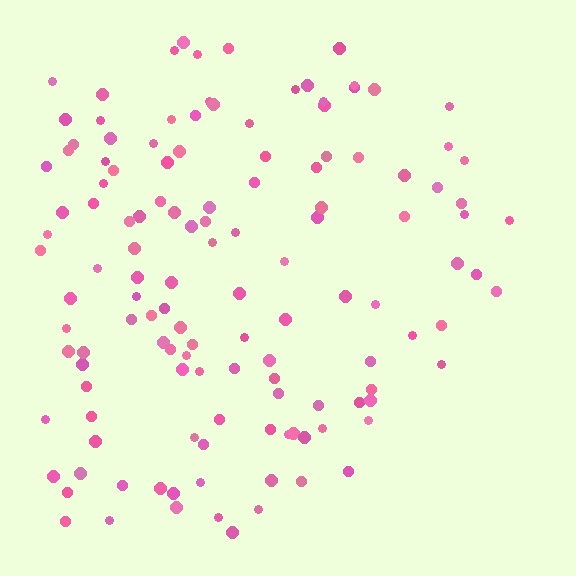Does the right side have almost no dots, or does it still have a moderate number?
Still a moderate number, just noticeably fewer than the left.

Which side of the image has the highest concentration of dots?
The left.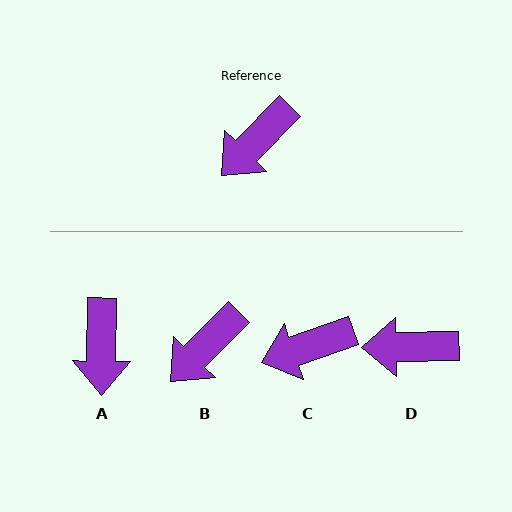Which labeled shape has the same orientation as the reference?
B.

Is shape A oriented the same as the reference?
No, it is off by about 44 degrees.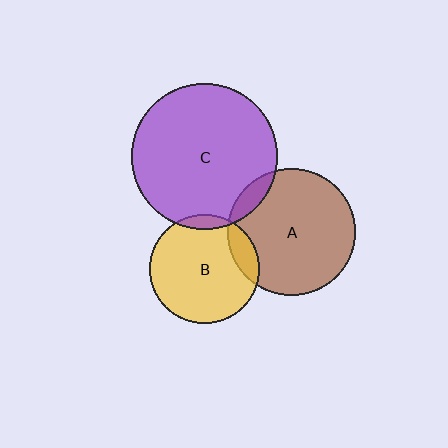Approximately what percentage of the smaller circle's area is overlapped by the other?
Approximately 10%.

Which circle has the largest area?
Circle C (purple).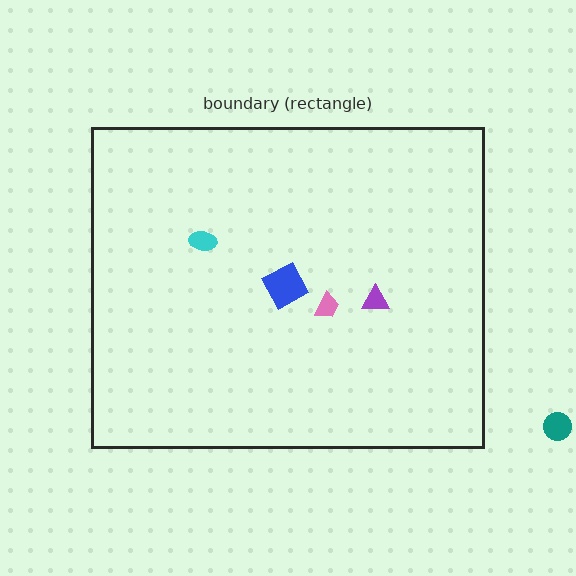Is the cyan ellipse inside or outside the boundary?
Inside.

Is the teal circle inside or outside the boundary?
Outside.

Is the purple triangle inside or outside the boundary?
Inside.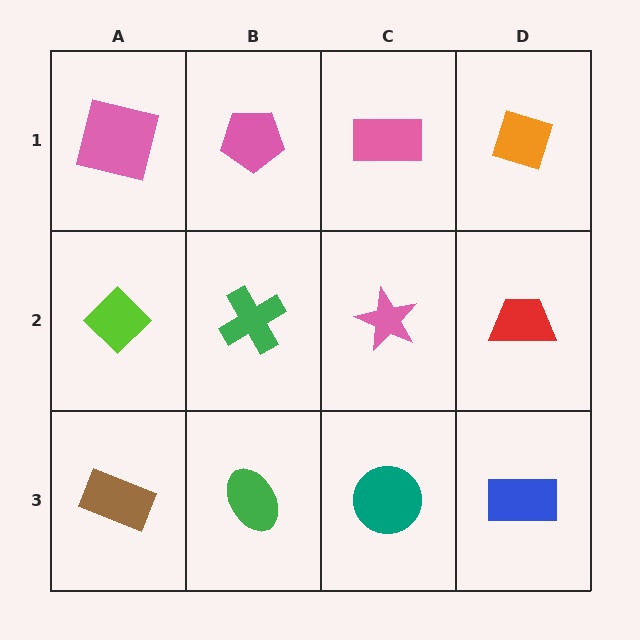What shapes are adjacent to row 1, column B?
A green cross (row 2, column B), a pink square (row 1, column A), a pink rectangle (row 1, column C).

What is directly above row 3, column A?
A lime diamond.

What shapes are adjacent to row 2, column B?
A pink pentagon (row 1, column B), a green ellipse (row 3, column B), a lime diamond (row 2, column A), a pink star (row 2, column C).